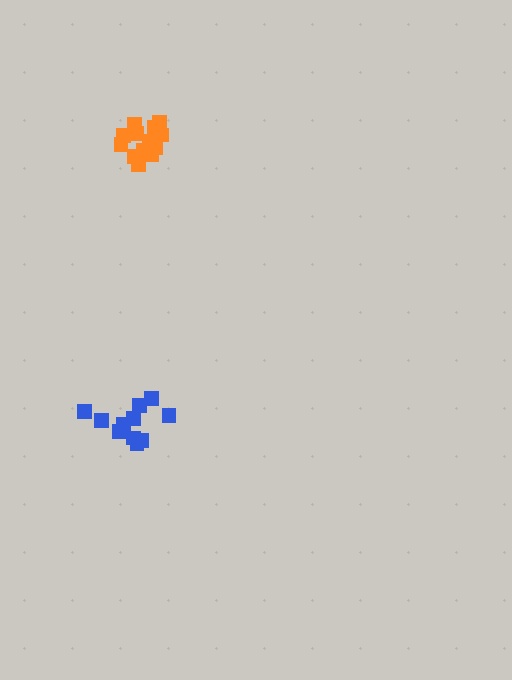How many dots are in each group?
Group 1: 11 dots, Group 2: 13 dots (24 total).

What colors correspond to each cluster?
The clusters are colored: blue, orange.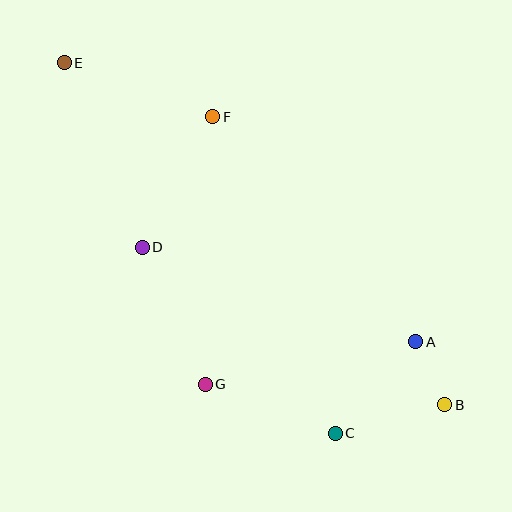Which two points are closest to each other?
Points A and B are closest to each other.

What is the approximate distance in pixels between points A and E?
The distance between A and E is approximately 449 pixels.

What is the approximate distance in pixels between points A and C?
The distance between A and C is approximately 122 pixels.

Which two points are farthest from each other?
Points B and E are farthest from each other.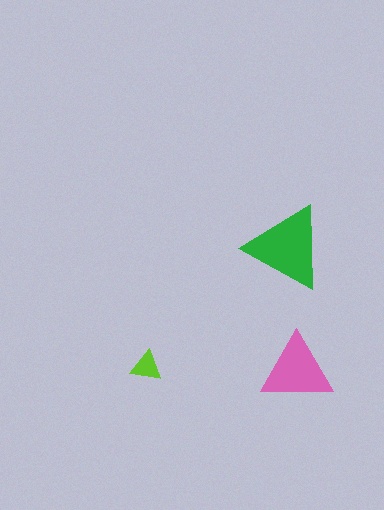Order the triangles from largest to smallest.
the green one, the pink one, the lime one.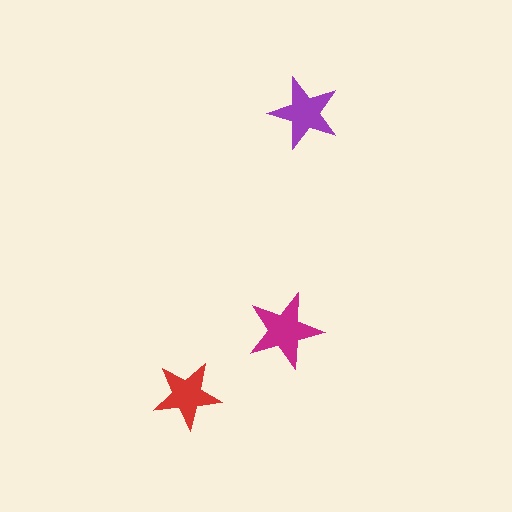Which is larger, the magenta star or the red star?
The magenta one.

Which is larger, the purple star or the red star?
The purple one.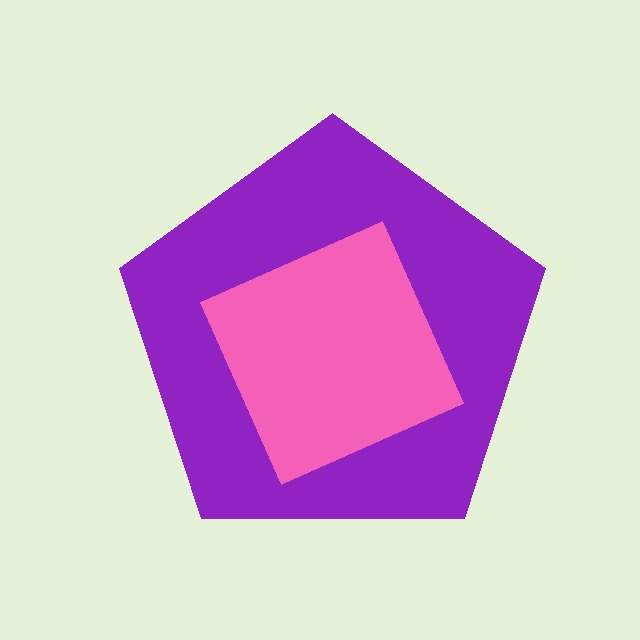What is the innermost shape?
The pink diamond.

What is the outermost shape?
The purple pentagon.